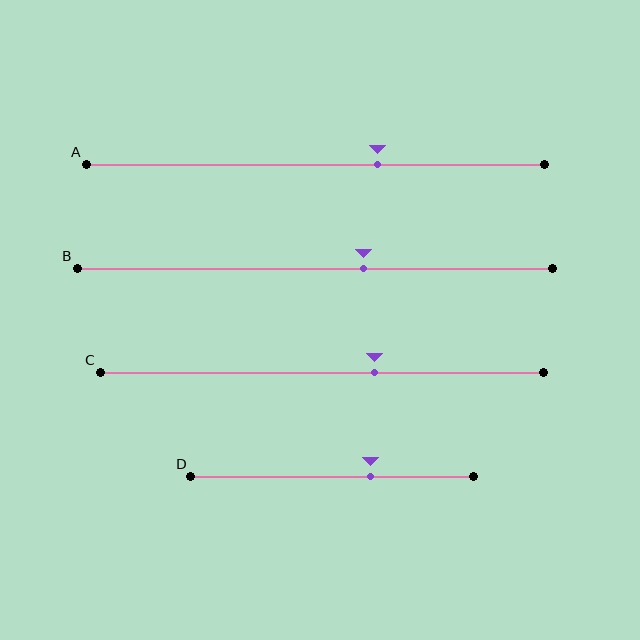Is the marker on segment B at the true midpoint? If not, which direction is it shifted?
No, the marker on segment B is shifted to the right by about 10% of the segment length.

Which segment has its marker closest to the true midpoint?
Segment B has its marker closest to the true midpoint.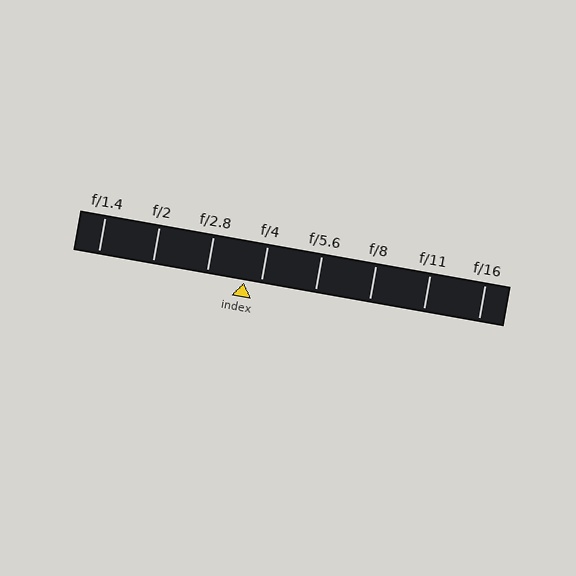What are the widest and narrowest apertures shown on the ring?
The widest aperture shown is f/1.4 and the narrowest is f/16.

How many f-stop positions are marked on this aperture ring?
There are 8 f-stop positions marked.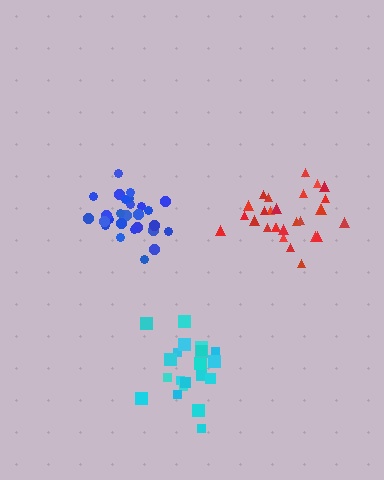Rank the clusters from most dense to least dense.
blue, cyan, red.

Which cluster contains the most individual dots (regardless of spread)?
Blue (28).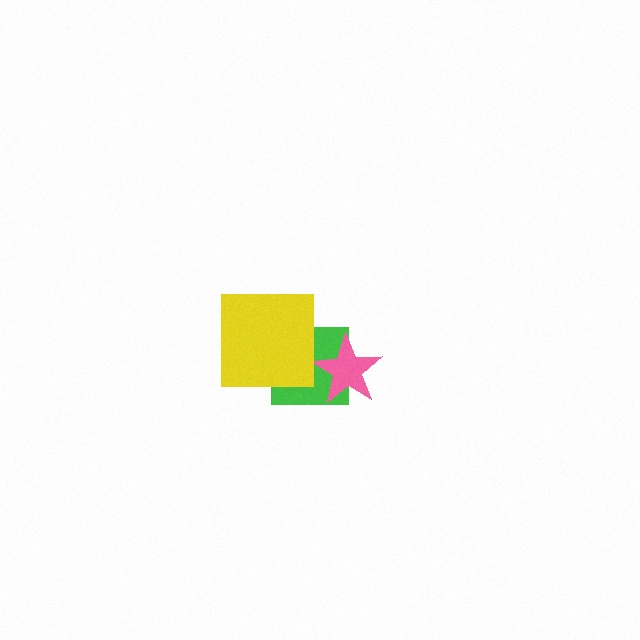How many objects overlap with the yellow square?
1 object overlaps with the yellow square.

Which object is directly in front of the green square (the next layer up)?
The pink star is directly in front of the green square.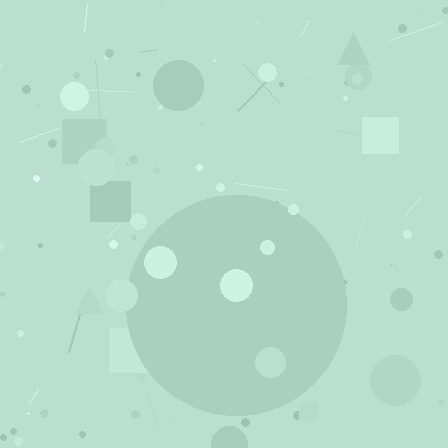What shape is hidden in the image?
A circle is hidden in the image.